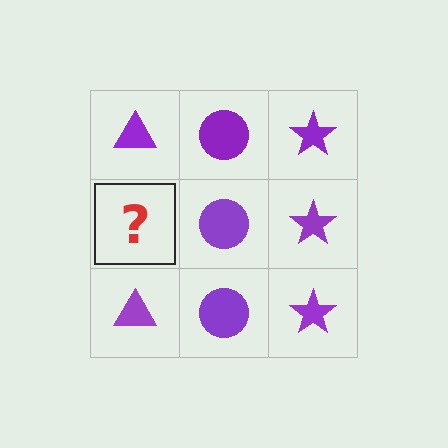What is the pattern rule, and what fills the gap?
The rule is that each column has a consistent shape. The gap should be filled with a purple triangle.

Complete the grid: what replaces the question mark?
The question mark should be replaced with a purple triangle.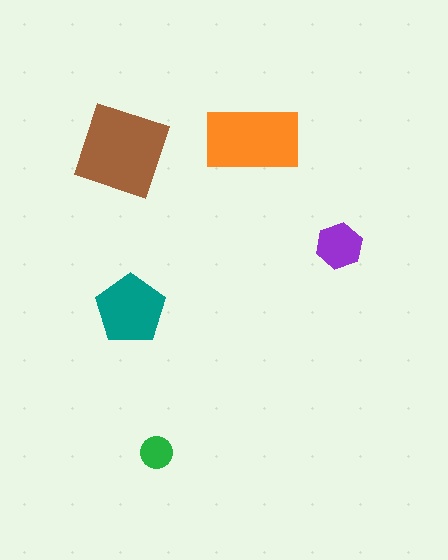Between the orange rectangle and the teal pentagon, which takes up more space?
The orange rectangle.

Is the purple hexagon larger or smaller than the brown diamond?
Smaller.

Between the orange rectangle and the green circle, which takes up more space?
The orange rectangle.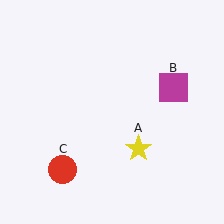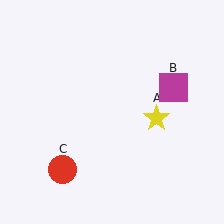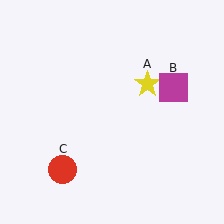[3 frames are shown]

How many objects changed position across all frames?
1 object changed position: yellow star (object A).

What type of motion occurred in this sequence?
The yellow star (object A) rotated counterclockwise around the center of the scene.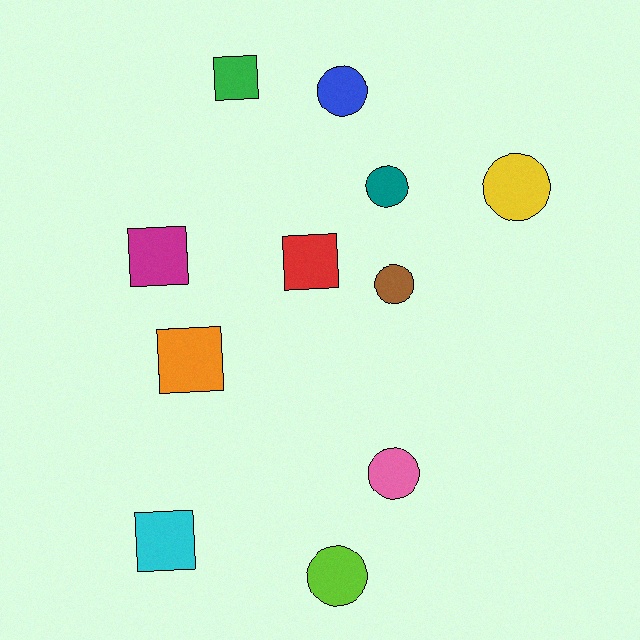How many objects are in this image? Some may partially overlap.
There are 11 objects.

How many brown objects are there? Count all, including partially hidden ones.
There is 1 brown object.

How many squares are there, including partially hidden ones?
There are 5 squares.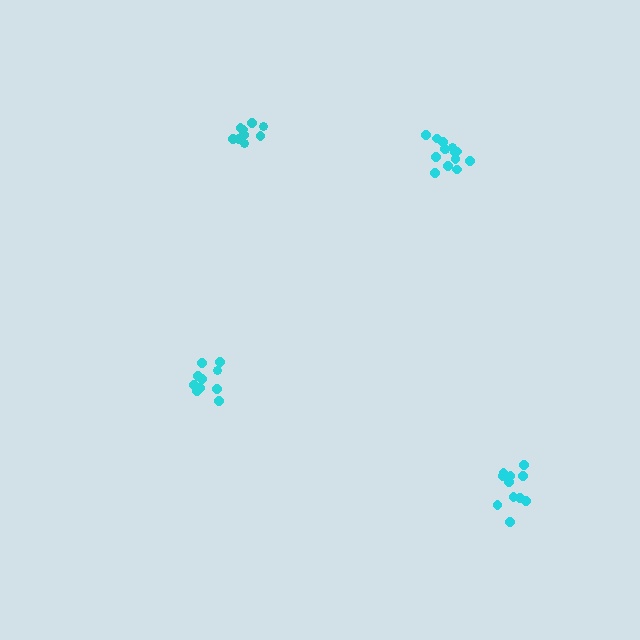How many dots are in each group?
Group 1: 10 dots, Group 2: 9 dots, Group 3: 14 dots, Group 4: 11 dots (44 total).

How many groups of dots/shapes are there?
There are 4 groups.